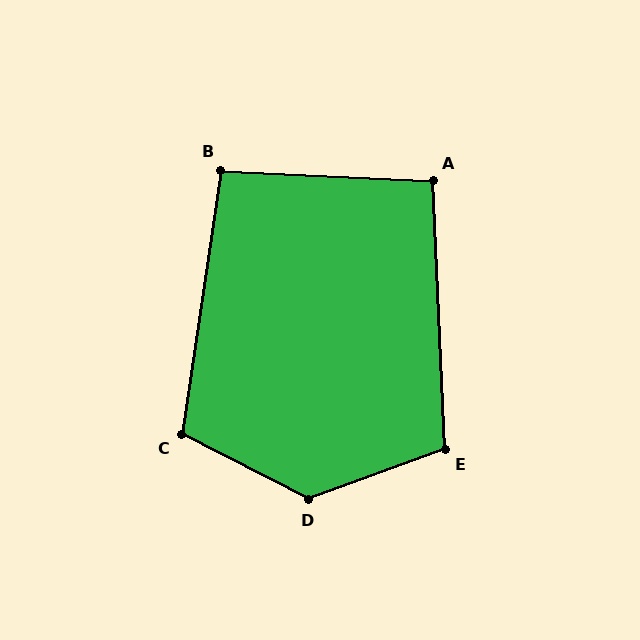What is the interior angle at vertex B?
Approximately 96 degrees (obtuse).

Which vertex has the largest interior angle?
D, at approximately 133 degrees.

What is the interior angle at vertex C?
Approximately 109 degrees (obtuse).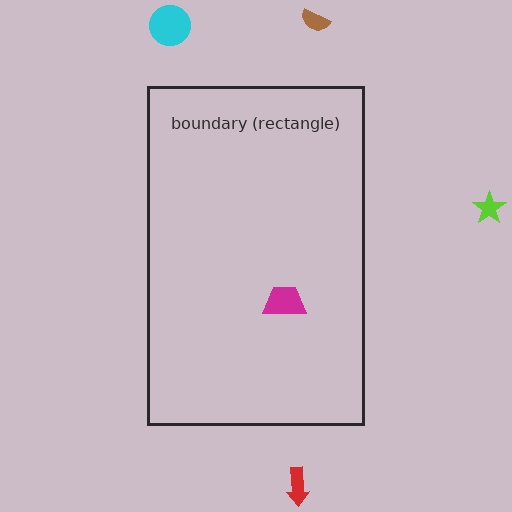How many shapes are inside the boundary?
1 inside, 4 outside.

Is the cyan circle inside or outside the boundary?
Outside.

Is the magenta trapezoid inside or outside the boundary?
Inside.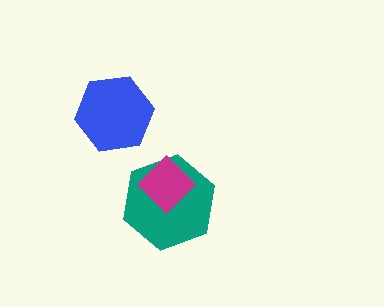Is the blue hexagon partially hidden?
No, no other shape covers it.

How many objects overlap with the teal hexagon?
1 object overlaps with the teal hexagon.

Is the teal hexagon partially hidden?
Yes, it is partially covered by another shape.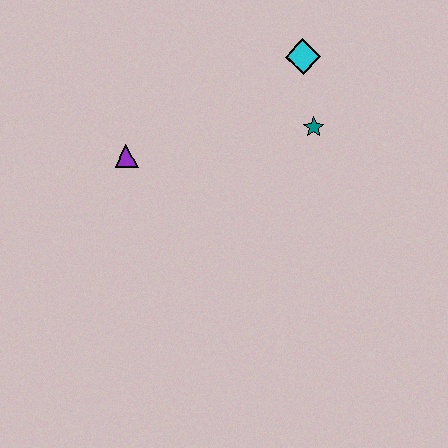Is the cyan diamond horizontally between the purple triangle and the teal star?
Yes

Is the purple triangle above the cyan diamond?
No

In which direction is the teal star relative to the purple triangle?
The teal star is to the right of the purple triangle.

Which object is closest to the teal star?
The cyan diamond is closest to the teal star.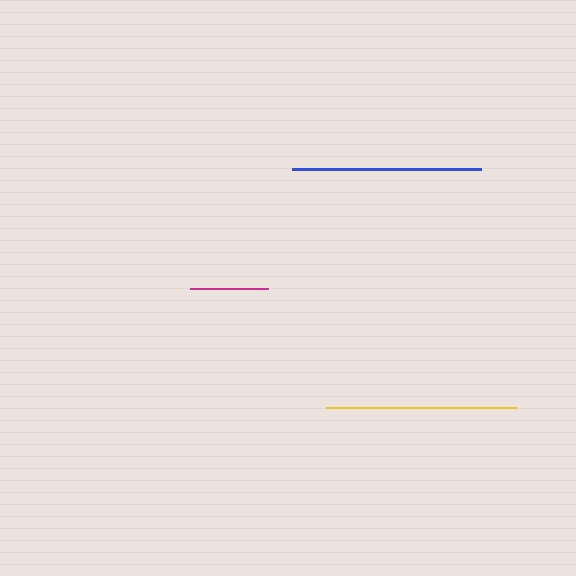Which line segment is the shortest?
The magenta line is the shortest at approximately 78 pixels.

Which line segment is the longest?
The blue line is the longest at approximately 190 pixels.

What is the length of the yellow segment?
The yellow segment is approximately 189 pixels long.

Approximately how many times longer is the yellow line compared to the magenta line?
The yellow line is approximately 2.4 times the length of the magenta line.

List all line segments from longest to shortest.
From longest to shortest: blue, yellow, magenta.